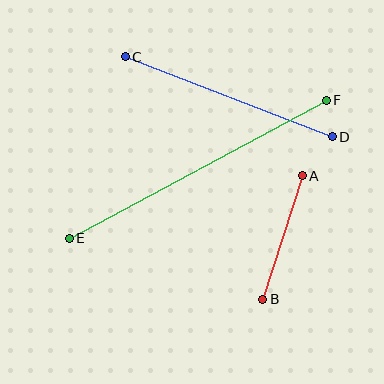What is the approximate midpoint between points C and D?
The midpoint is at approximately (229, 97) pixels.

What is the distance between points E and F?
The distance is approximately 292 pixels.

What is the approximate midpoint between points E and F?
The midpoint is at approximately (198, 169) pixels.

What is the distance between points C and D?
The distance is approximately 222 pixels.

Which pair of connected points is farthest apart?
Points E and F are farthest apart.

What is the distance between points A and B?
The distance is approximately 130 pixels.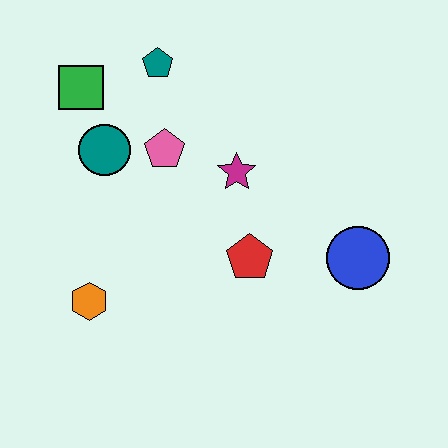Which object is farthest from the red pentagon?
The green square is farthest from the red pentagon.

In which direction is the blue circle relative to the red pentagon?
The blue circle is to the right of the red pentagon.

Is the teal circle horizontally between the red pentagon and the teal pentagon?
No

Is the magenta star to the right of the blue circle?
No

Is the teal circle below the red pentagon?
No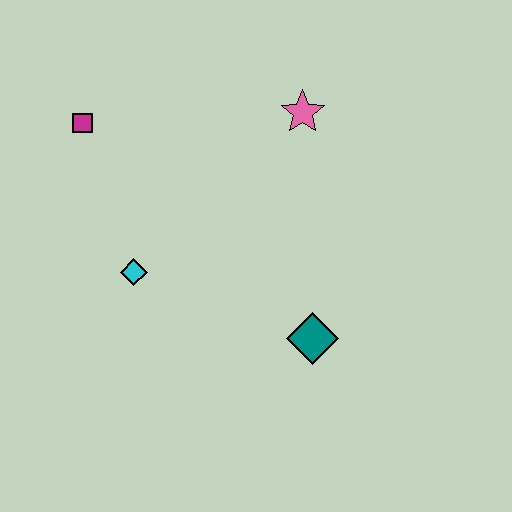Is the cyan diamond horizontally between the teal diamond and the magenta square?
Yes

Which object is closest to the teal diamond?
The cyan diamond is closest to the teal diamond.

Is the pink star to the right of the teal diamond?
No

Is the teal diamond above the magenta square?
No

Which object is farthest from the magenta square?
The teal diamond is farthest from the magenta square.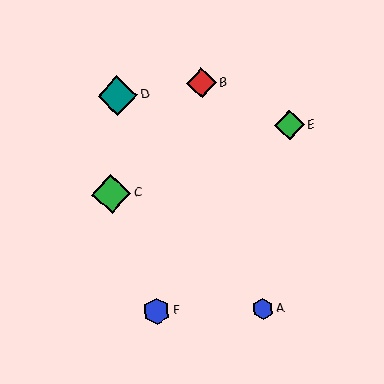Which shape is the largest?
The teal diamond (labeled D) is the largest.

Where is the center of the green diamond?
The center of the green diamond is at (289, 125).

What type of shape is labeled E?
Shape E is a green diamond.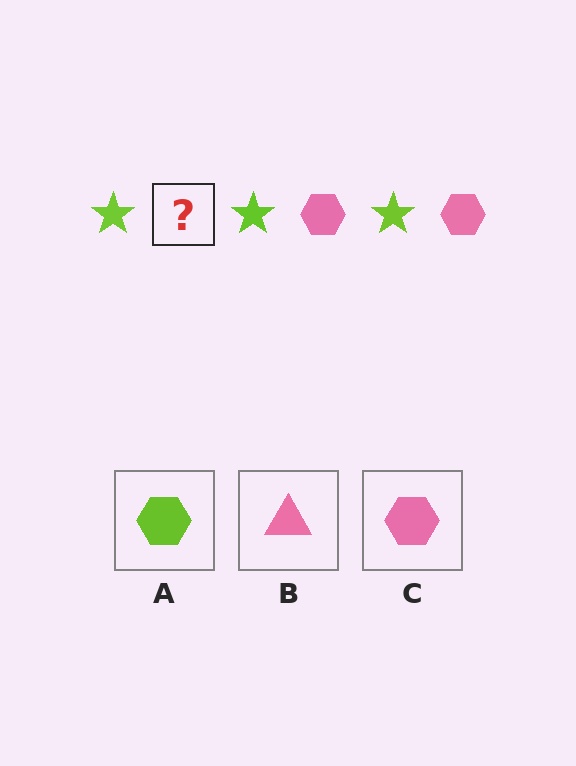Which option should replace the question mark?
Option C.